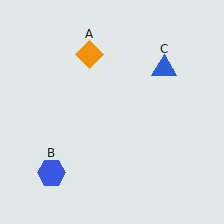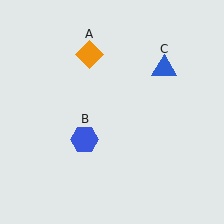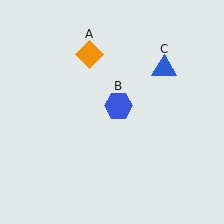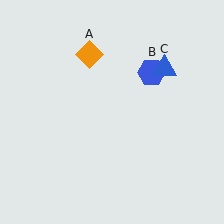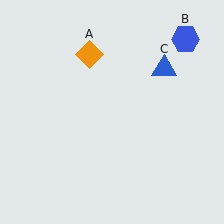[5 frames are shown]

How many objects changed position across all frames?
1 object changed position: blue hexagon (object B).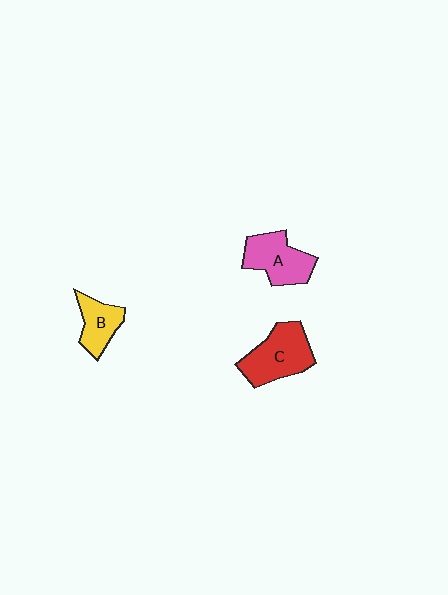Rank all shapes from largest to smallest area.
From largest to smallest: C (red), A (pink), B (yellow).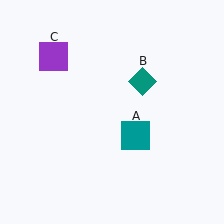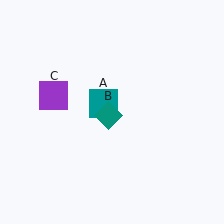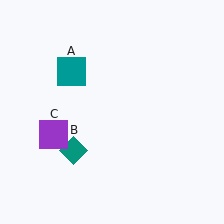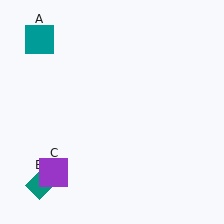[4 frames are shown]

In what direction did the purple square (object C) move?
The purple square (object C) moved down.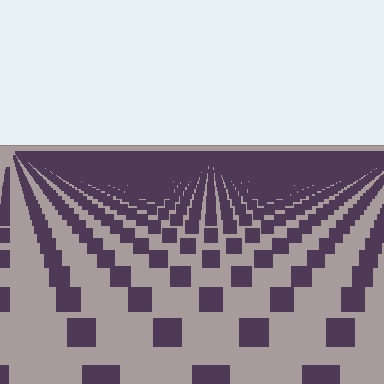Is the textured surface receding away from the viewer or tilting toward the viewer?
The surface is receding away from the viewer. Texture elements get smaller and denser toward the top.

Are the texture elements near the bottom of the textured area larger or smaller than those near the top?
Larger. Near the bottom, elements are closer to the viewer and appear at a bigger on-screen size.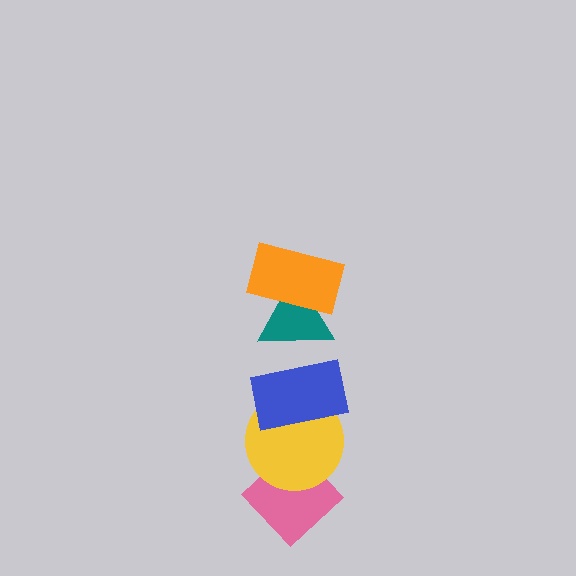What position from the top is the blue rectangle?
The blue rectangle is 3rd from the top.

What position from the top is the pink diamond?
The pink diamond is 5th from the top.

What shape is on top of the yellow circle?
The blue rectangle is on top of the yellow circle.